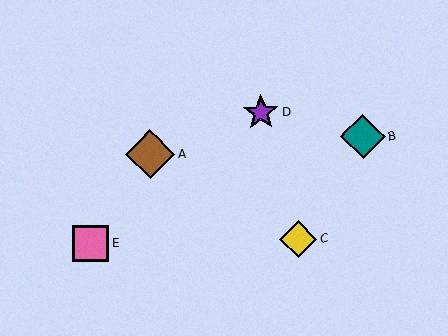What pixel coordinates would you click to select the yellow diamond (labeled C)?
Click at (298, 239) to select the yellow diamond C.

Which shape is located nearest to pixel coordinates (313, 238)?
The yellow diamond (labeled C) at (298, 239) is nearest to that location.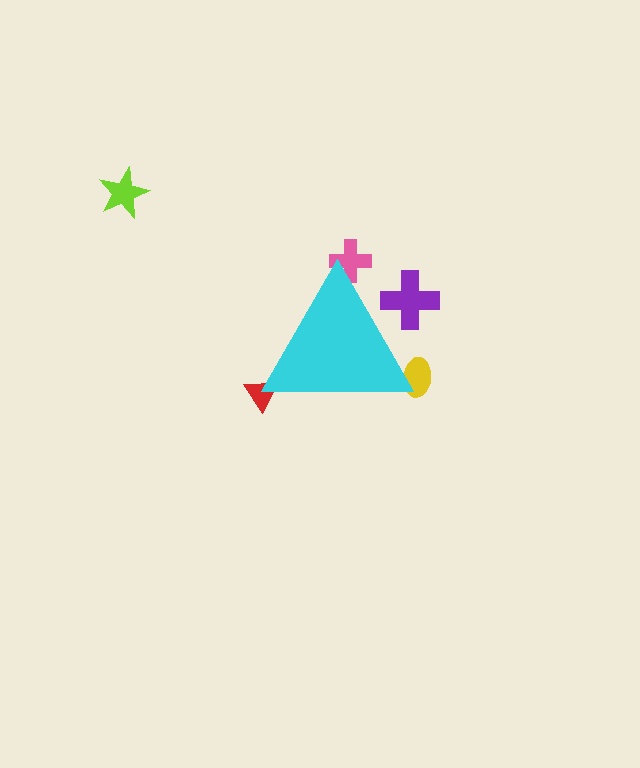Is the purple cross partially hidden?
Yes, the purple cross is partially hidden behind the cyan triangle.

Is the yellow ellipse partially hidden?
Yes, the yellow ellipse is partially hidden behind the cyan triangle.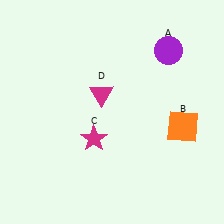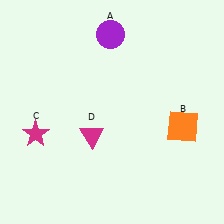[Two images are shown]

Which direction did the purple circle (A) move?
The purple circle (A) moved left.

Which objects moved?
The objects that moved are: the purple circle (A), the magenta star (C), the magenta triangle (D).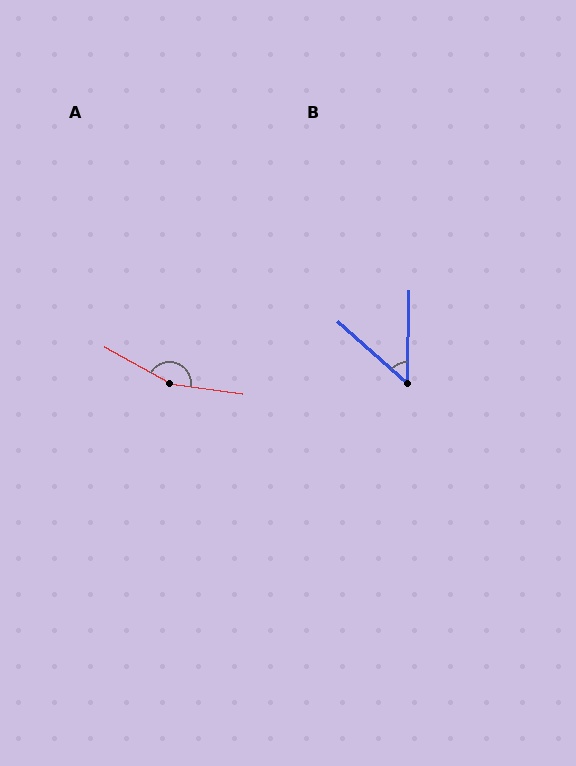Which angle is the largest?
A, at approximately 159 degrees.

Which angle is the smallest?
B, at approximately 49 degrees.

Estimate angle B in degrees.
Approximately 49 degrees.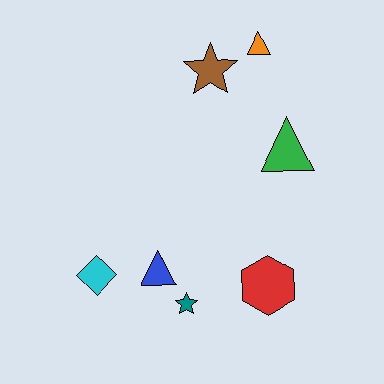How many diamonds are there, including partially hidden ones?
There is 1 diamond.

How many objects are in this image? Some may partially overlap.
There are 7 objects.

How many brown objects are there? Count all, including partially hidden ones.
There is 1 brown object.